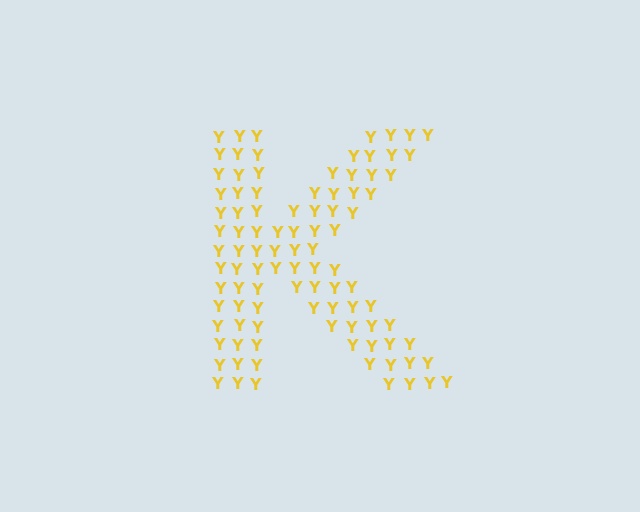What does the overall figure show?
The overall figure shows the letter K.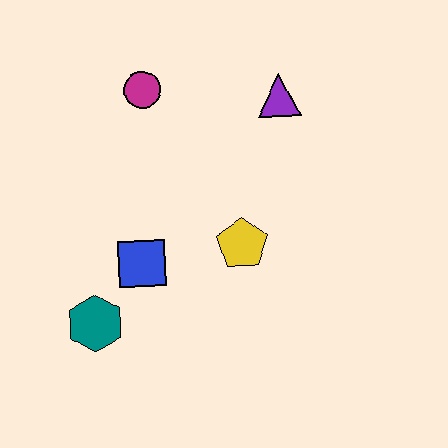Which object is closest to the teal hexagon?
The blue square is closest to the teal hexagon.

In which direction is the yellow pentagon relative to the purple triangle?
The yellow pentagon is below the purple triangle.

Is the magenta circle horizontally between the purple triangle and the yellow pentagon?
No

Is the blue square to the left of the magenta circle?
Yes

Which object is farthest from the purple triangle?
The teal hexagon is farthest from the purple triangle.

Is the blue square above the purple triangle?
No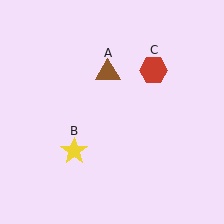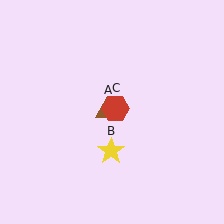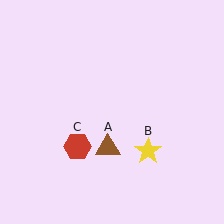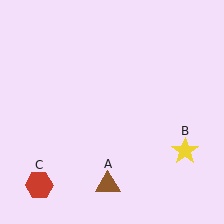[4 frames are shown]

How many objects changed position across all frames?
3 objects changed position: brown triangle (object A), yellow star (object B), red hexagon (object C).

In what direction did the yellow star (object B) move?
The yellow star (object B) moved right.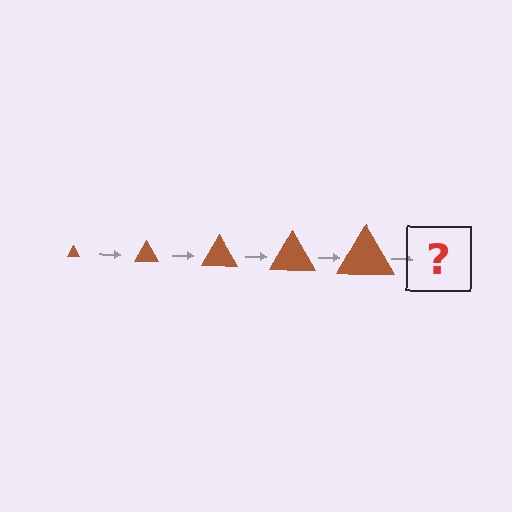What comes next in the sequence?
The next element should be a brown triangle, larger than the previous one.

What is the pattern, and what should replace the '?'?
The pattern is that the triangle gets progressively larger each step. The '?' should be a brown triangle, larger than the previous one.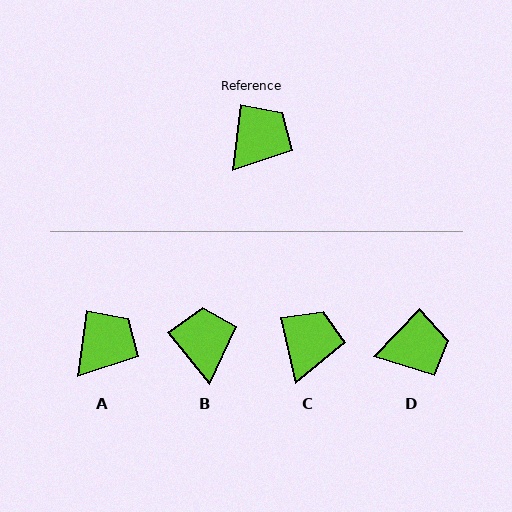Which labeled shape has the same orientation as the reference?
A.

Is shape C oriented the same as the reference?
No, it is off by about 20 degrees.